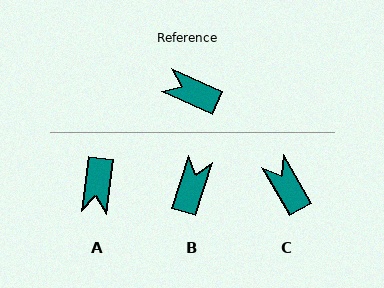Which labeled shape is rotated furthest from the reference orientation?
A, about 107 degrees away.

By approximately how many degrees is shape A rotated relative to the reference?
Approximately 107 degrees counter-clockwise.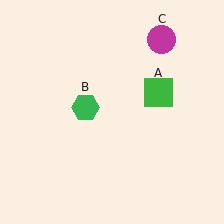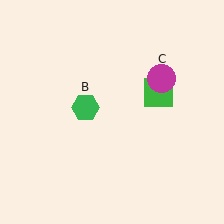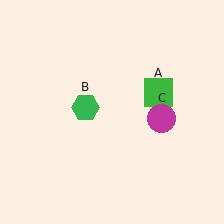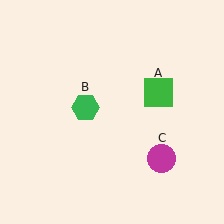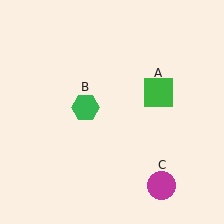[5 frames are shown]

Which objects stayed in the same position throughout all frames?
Green square (object A) and green hexagon (object B) remained stationary.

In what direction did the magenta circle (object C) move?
The magenta circle (object C) moved down.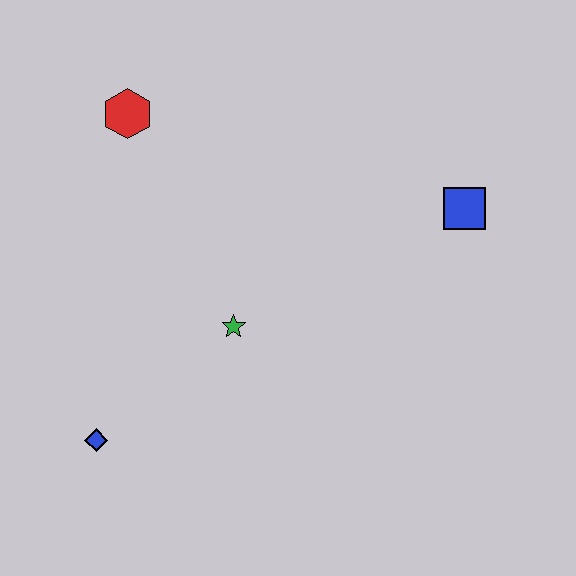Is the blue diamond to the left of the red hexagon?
Yes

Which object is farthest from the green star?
The blue square is farthest from the green star.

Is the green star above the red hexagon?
No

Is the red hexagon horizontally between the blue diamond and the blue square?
Yes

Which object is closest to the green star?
The blue diamond is closest to the green star.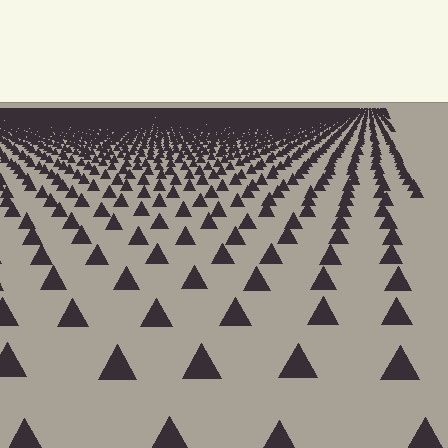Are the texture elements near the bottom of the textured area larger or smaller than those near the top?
Larger. Near the bottom, elements are closer to the viewer and appear at a bigger on-screen size.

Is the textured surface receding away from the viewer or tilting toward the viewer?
The surface is receding away from the viewer. Texture elements get smaller and denser toward the top.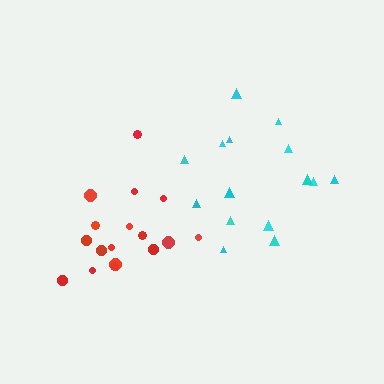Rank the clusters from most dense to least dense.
red, cyan.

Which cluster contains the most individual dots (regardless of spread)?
Red (17).